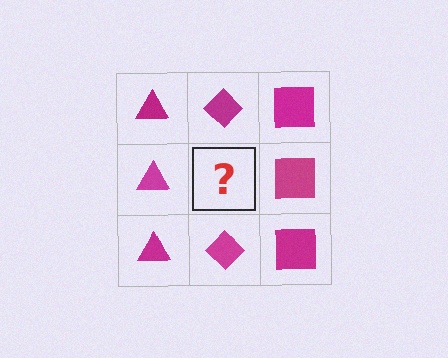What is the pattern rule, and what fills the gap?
The rule is that each column has a consistent shape. The gap should be filled with a magenta diamond.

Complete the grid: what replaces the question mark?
The question mark should be replaced with a magenta diamond.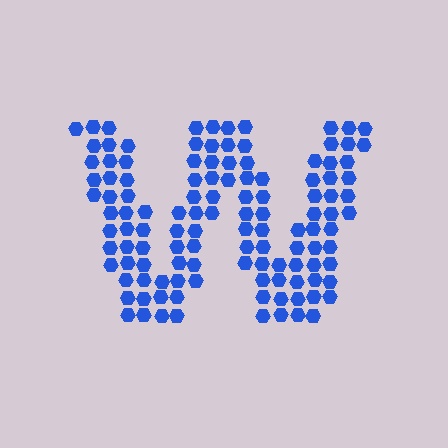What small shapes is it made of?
It is made of small hexagons.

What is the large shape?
The large shape is the letter W.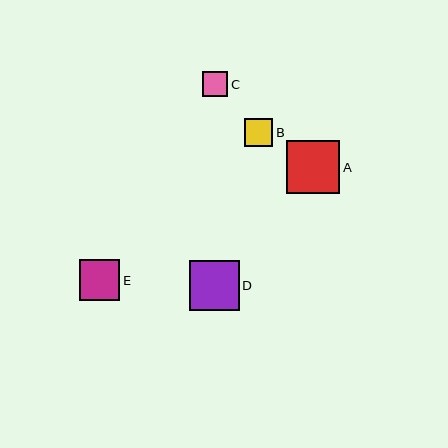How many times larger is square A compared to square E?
Square A is approximately 1.3 times the size of square E.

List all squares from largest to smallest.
From largest to smallest: A, D, E, B, C.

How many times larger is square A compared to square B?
Square A is approximately 1.9 times the size of square B.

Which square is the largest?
Square A is the largest with a size of approximately 53 pixels.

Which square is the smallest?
Square C is the smallest with a size of approximately 25 pixels.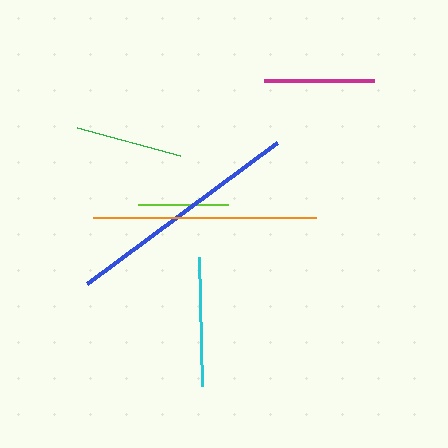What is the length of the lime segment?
The lime segment is approximately 90 pixels long.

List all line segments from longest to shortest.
From longest to shortest: blue, orange, cyan, magenta, green, lime.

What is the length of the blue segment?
The blue segment is approximately 237 pixels long.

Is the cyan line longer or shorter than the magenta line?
The cyan line is longer than the magenta line.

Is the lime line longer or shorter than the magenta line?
The magenta line is longer than the lime line.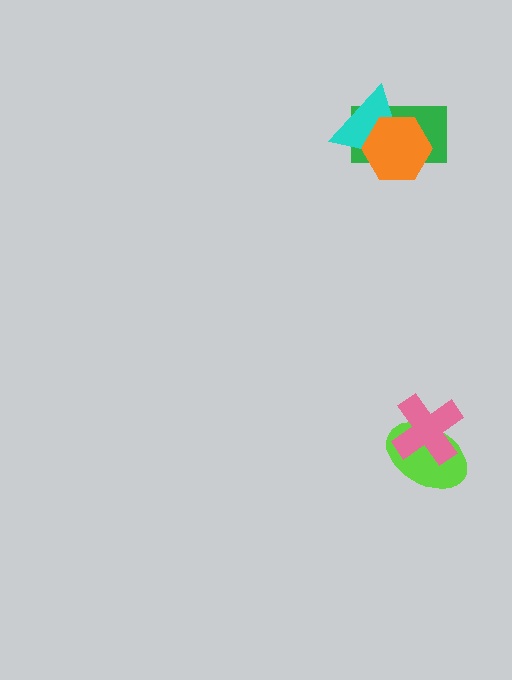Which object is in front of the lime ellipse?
The pink cross is in front of the lime ellipse.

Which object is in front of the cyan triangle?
The orange hexagon is in front of the cyan triangle.